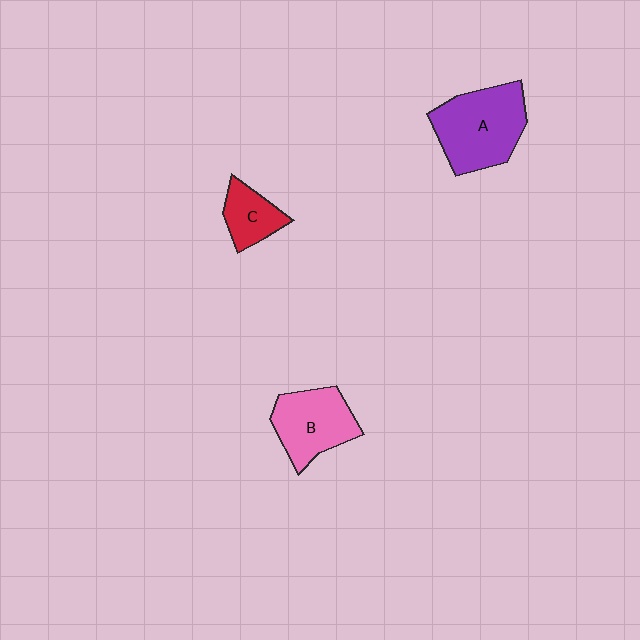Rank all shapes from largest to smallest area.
From largest to smallest: A (purple), B (pink), C (red).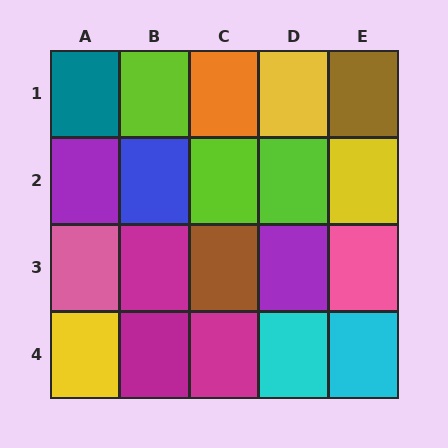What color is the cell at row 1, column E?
Brown.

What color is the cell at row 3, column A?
Pink.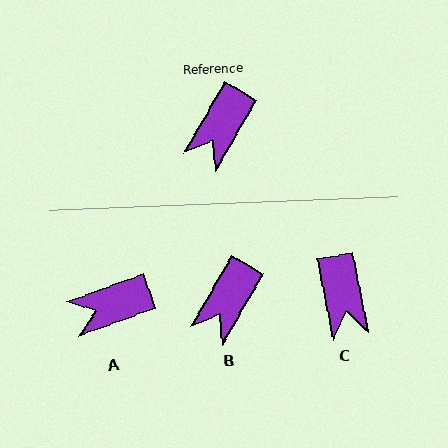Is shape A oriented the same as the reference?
No, it is off by about 40 degrees.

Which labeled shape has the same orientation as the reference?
B.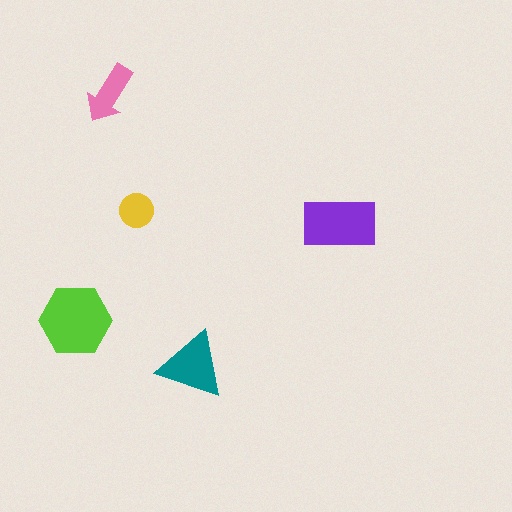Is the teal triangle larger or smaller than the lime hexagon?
Smaller.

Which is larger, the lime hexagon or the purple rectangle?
The lime hexagon.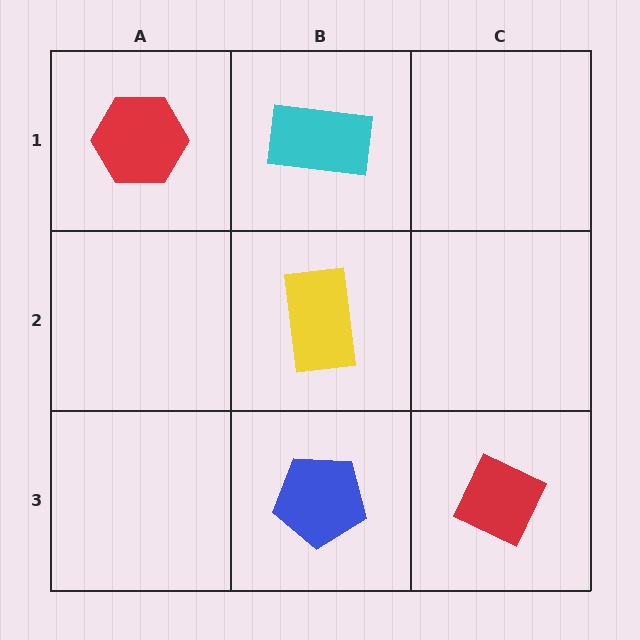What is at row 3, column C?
A red diamond.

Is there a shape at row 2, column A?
No, that cell is empty.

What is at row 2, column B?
A yellow rectangle.